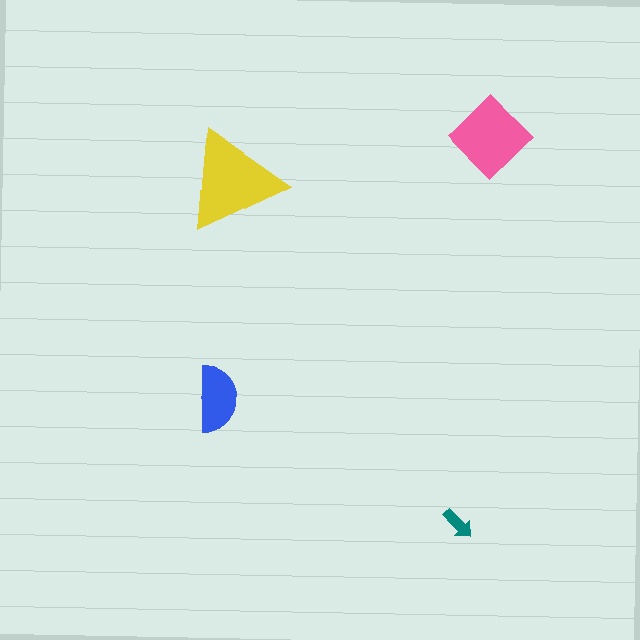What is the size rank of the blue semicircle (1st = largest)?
3rd.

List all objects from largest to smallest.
The yellow triangle, the pink diamond, the blue semicircle, the teal arrow.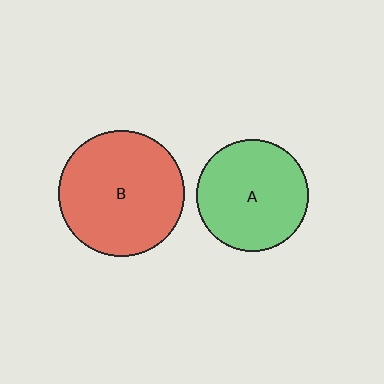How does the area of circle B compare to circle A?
Approximately 1.3 times.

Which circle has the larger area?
Circle B (red).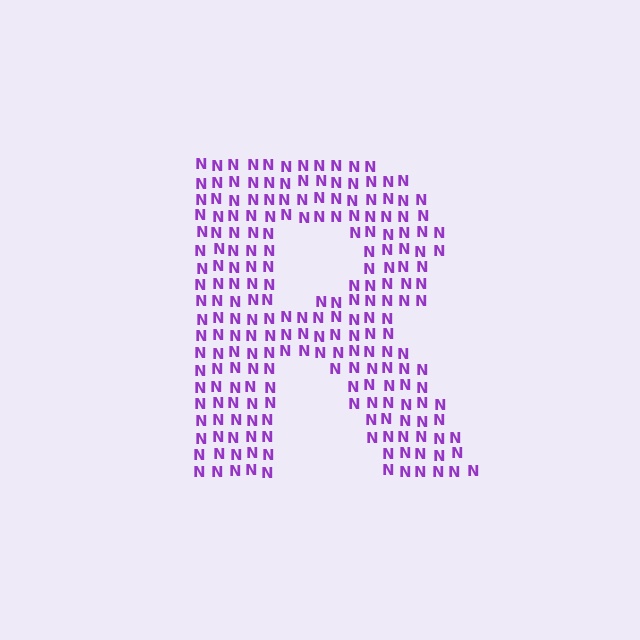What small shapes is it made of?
It is made of small letter N's.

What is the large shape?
The large shape is the letter R.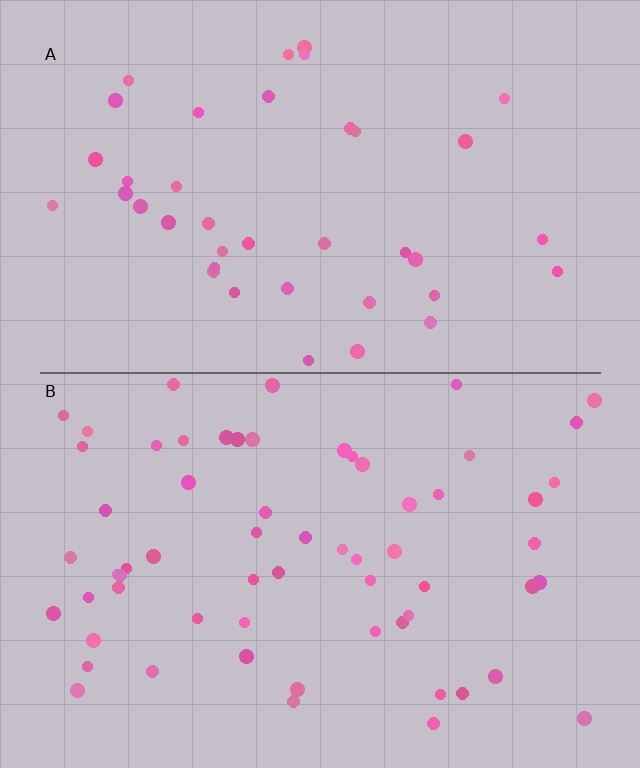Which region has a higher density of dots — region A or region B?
B (the bottom).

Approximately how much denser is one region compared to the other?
Approximately 1.6× — region B over region A.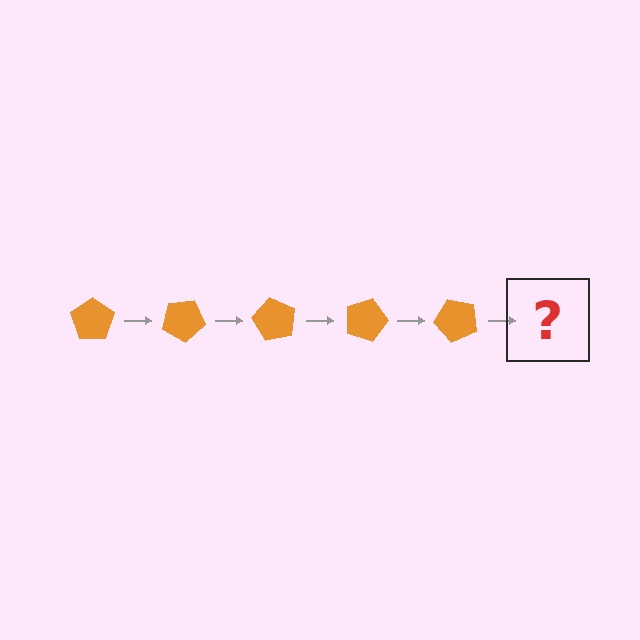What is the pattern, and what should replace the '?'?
The pattern is that the pentagon rotates 30 degrees each step. The '?' should be an orange pentagon rotated 150 degrees.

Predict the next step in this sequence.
The next step is an orange pentagon rotated 150 degrees.